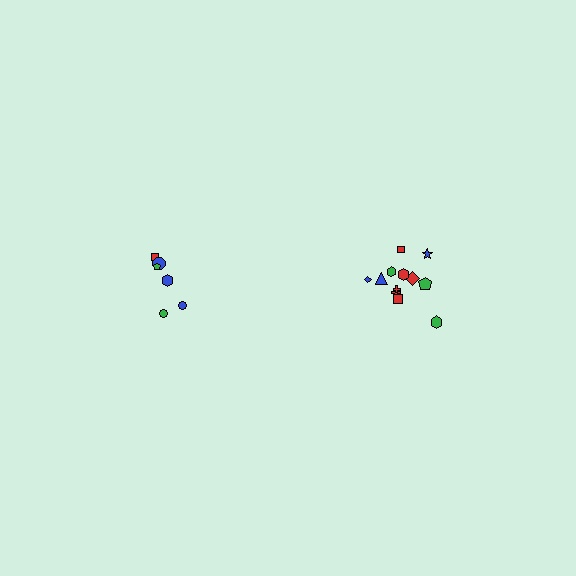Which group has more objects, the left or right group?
The right group.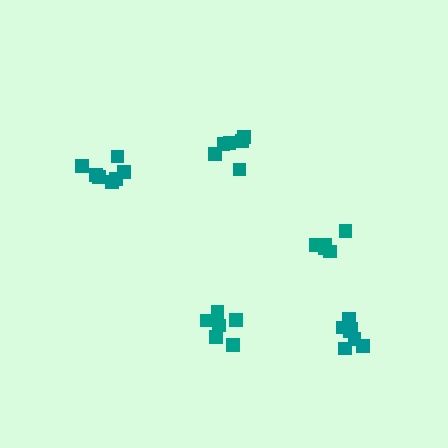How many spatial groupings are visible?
There are 5 spatial groupings.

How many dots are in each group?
Group 1: 7 dots, Group 2: 7 dots, Group 3: 5 dots, Group 4: 6 dots, Group 5: 6 dots (31 total).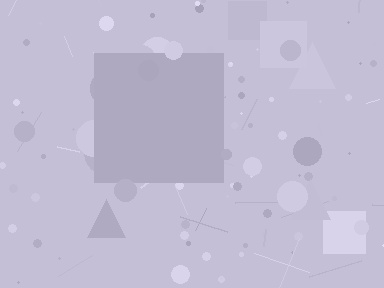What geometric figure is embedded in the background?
A square is embedded in the background.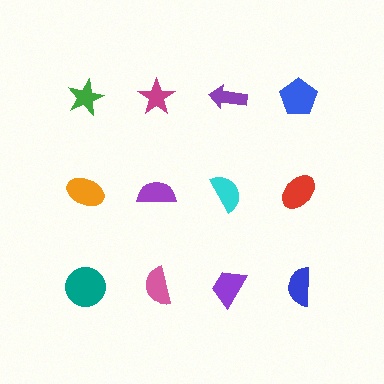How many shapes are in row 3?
4 shapes.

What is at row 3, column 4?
A blue semicircle.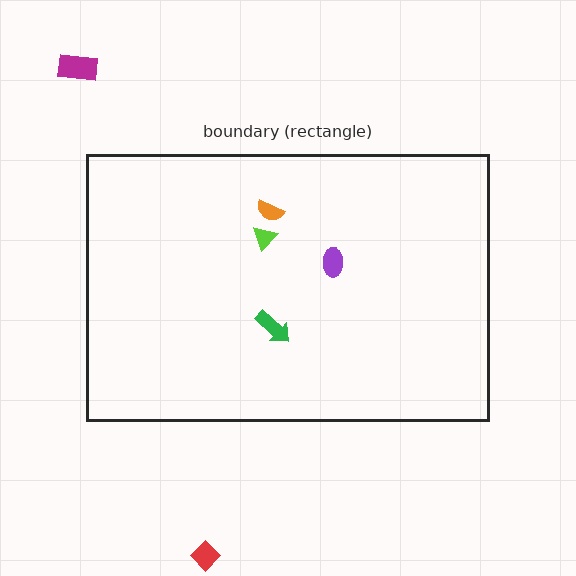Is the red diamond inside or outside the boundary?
Outside.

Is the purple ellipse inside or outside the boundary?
Inside.